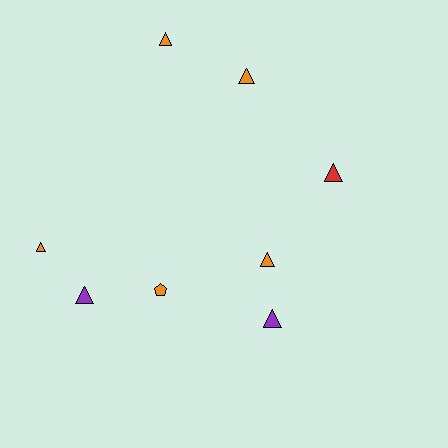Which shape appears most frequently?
Triangle, with 7 objects.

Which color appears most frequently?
Orange, with 5 objects.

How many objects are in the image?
There are 8 objects.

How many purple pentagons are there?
There are no purple pentagons.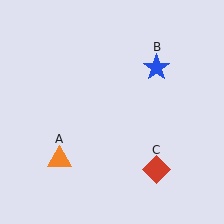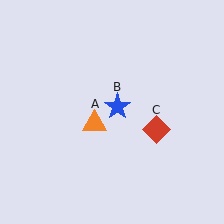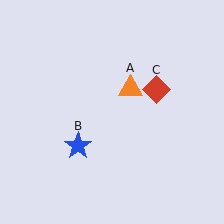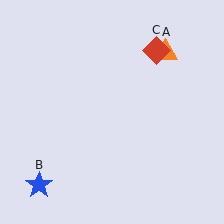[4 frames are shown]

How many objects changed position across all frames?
3 objects changed position: orange triangle (object A), blue star (object B), red diamond (object C).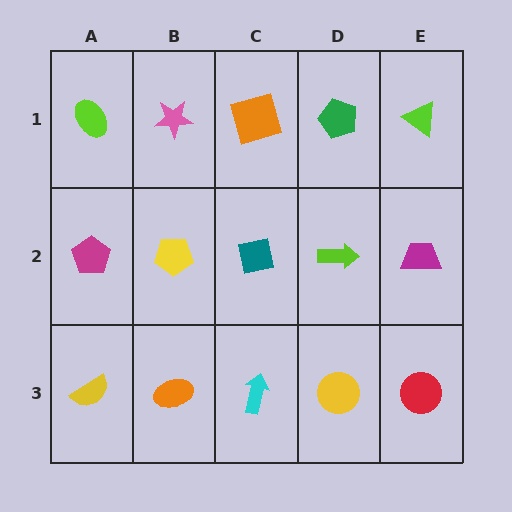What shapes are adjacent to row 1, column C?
A teal square (row 2, column C), a pink star (row 1, column B), a green pentagon (row 1, column D).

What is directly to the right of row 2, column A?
A yellow pentagon.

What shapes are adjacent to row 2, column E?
A lime triangle (row 1, column E), a red circle (row 3, column E), a lime arrow (row 2, column D).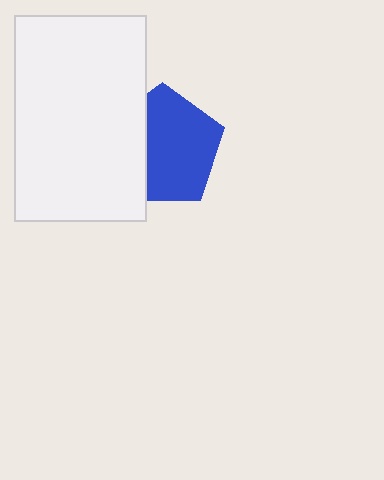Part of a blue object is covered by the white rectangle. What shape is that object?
It is a pentagon.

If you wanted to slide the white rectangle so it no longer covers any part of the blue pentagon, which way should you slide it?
Slide it left — that is the most direct way to separate the two shapes.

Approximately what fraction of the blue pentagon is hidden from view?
Roughly 33% of the blue pentagon is hidden behind the white rectangle.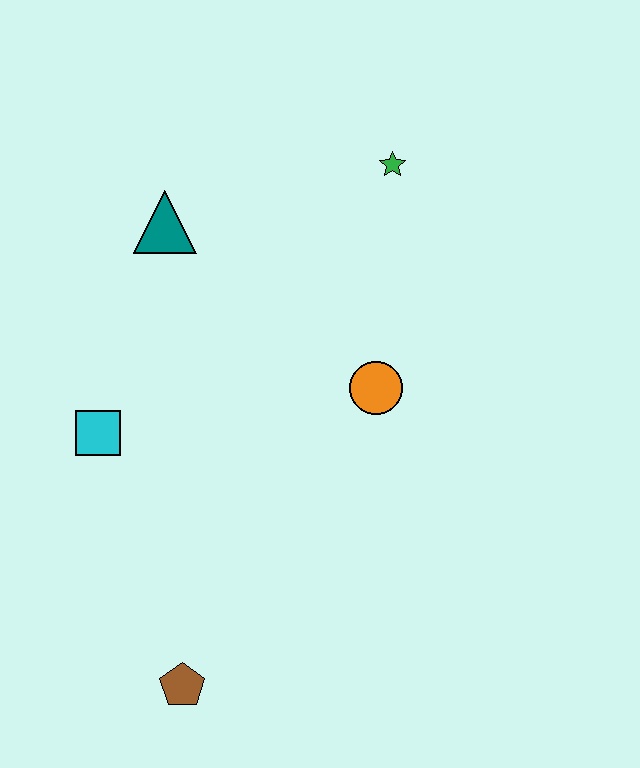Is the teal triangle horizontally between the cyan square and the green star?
Yes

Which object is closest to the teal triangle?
The cyan square is closest to the teal triangle.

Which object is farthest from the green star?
The brown pentagon is farthest from the green star.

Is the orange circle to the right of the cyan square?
Yes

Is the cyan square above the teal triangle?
No